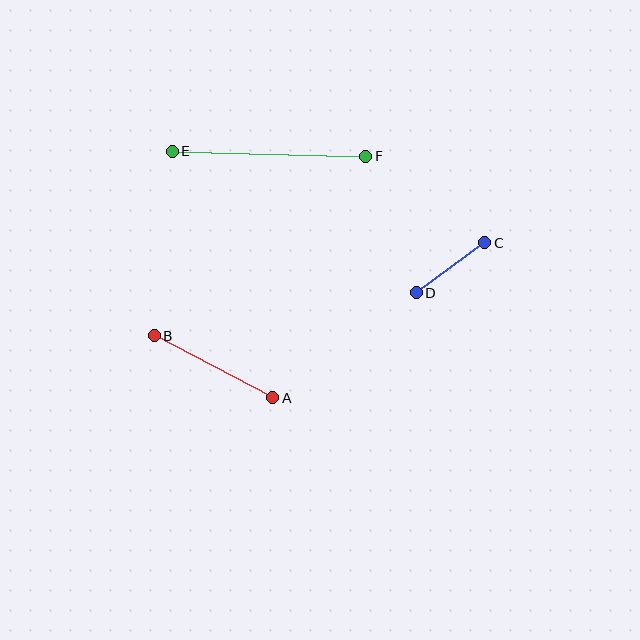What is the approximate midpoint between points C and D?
The midpoint is at approximately (450, 268) pixels.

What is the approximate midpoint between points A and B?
The midpoint is at approximately (214, 367) pixels.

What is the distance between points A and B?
The distance is approximately 134 pixels.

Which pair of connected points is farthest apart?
Points E and F are farthest apart.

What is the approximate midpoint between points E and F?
The midpoint is at approximately (269, 154) pixels.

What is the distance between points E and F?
The distance is approximately 194 pixels.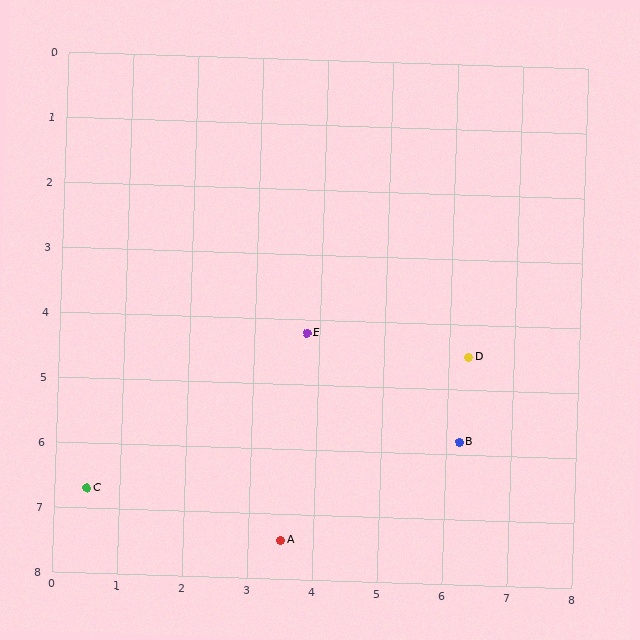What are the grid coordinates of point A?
Point A is at approximately (3.5, 7.4).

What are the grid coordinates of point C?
Point C is at approximately (0.5, 6.7).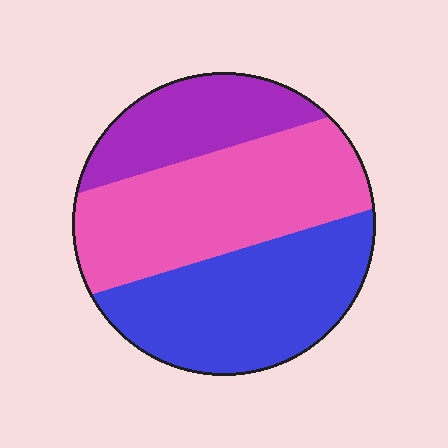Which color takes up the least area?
Purple, at roughly 20%.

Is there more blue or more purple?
Blue.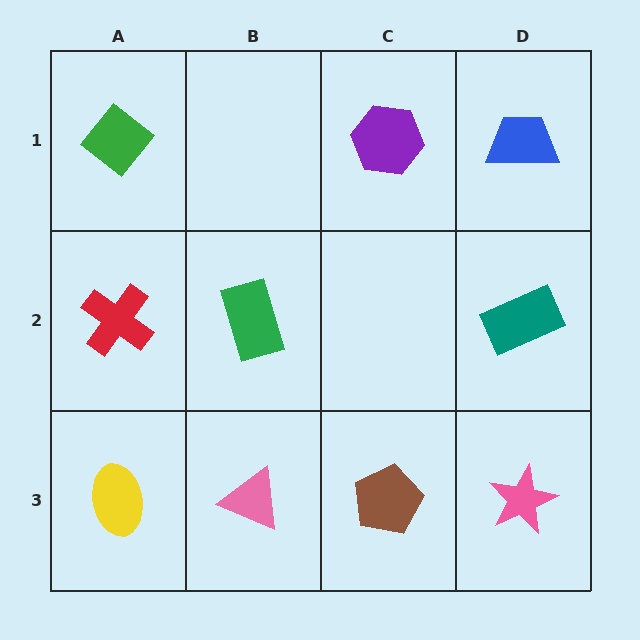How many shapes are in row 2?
3 shapes.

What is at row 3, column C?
A brown pentagon.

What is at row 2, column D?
A teal rectangle.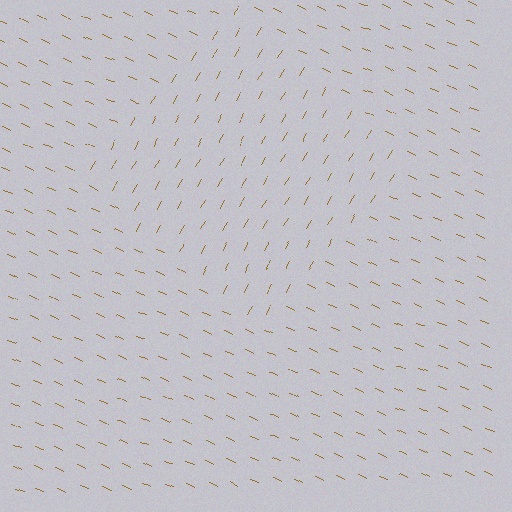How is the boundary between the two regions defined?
The boundary is defined purely by a change in line orientation (approximately 84 degrees difference). All lines are the same color and thickness.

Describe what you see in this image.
The image is filled with small brown line segments. A diamond region in the image has lines oriented differently from the surrounding lines, creating a visible texture boundary.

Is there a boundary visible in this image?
Yes, there is a texture boundary formed by a change in line orientation.